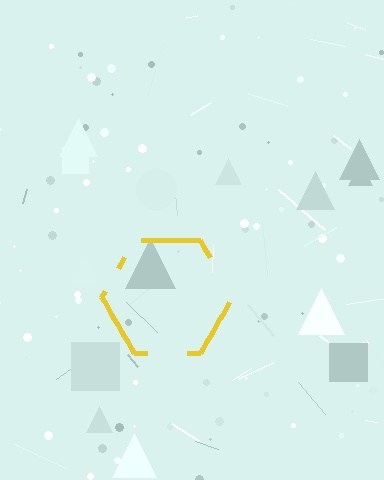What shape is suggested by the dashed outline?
The dashed outline suggests a hexagon.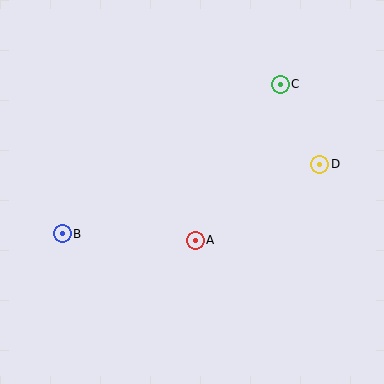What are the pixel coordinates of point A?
Point A is at (195, 240).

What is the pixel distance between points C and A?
The distance between C and A is 178 pixels.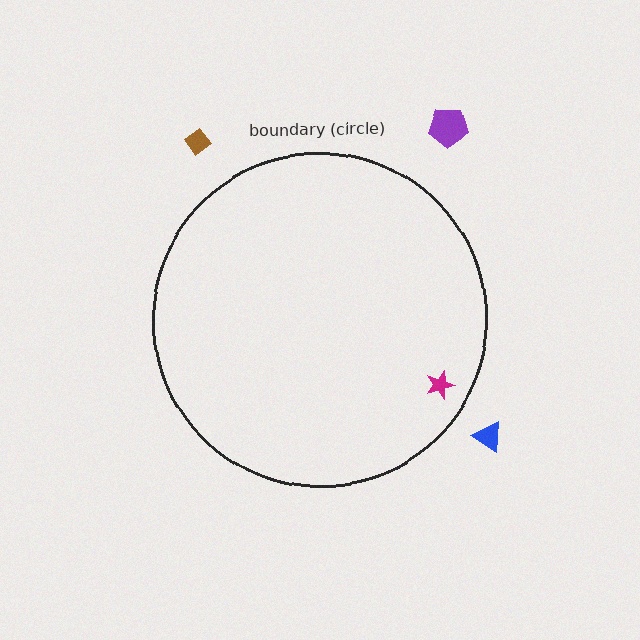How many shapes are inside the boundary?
1 inside, 3 outside.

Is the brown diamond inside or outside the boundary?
Outside.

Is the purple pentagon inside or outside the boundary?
Outside.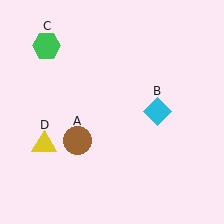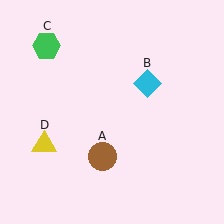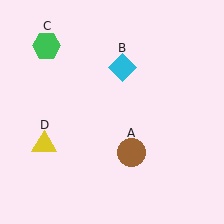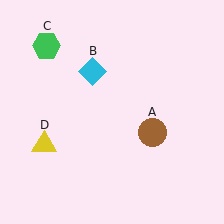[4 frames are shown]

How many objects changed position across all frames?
2 objects changed position: brown circle (object A), cyan diamond (object B).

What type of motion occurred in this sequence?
The brown circle (object A), cyan diamond (object B) rotated counterclockwise around the center of the scene.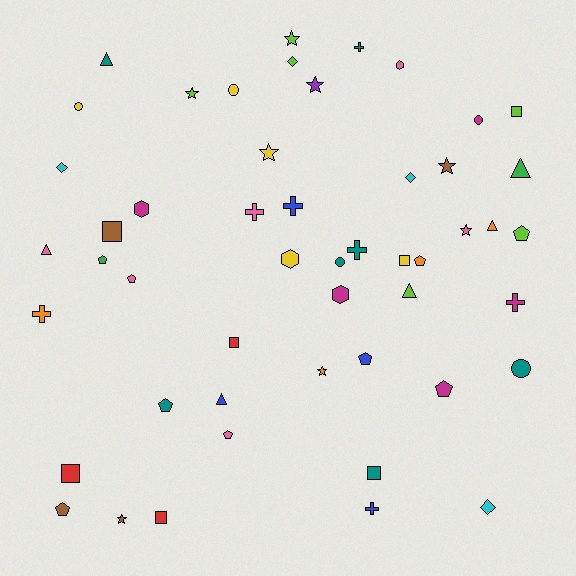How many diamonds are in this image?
There are 4 diamonds.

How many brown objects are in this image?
There are 4 brown objects.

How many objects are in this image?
There are 50 objects.